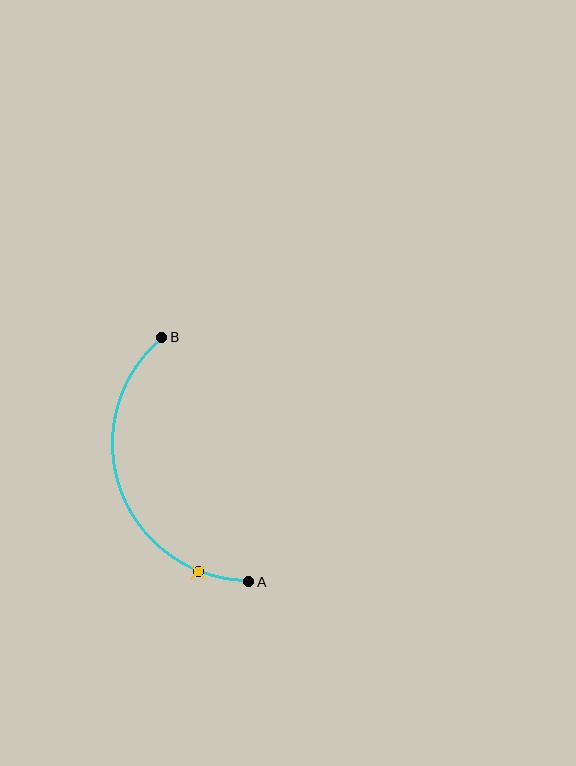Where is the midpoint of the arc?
The arc midpoint is the point on the curve farthest from the straight line joining A and B. It sits to the left of that line.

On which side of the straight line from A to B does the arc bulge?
The arc bulges to the left of the straight line connecting A and B.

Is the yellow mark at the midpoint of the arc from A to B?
No. The yellow mark lies on the arc but is closer to endpoint A. The arc midpoint would be at the point on the curve equidistant along the arc from both A and B.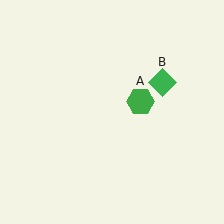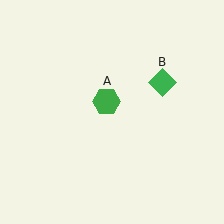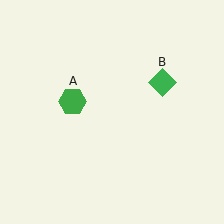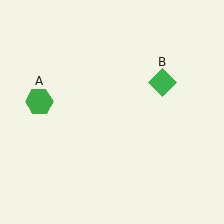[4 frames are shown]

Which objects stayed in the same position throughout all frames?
Green diamond (object B) remained stationary.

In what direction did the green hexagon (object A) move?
The green hexagon (object A) moved left.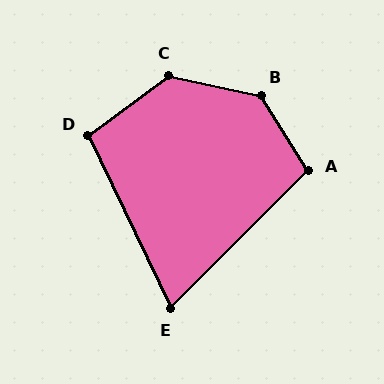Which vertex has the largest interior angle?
B, at approximately 134 degrees.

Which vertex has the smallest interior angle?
E, at approximately 71 degrees.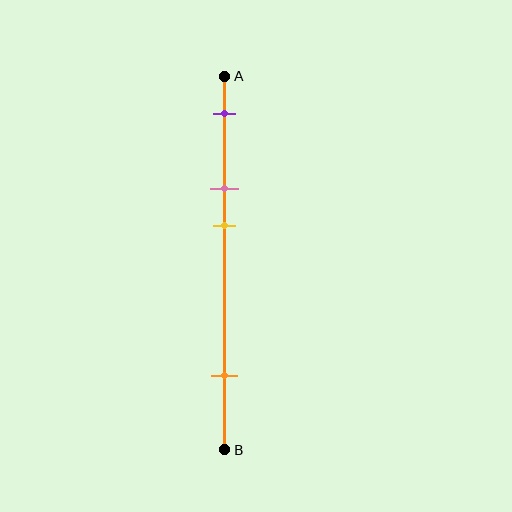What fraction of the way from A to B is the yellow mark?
The yellow mark is approximately 40% (0.4) of the way from A to B.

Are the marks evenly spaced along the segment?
No, the marks are not evenly spaced.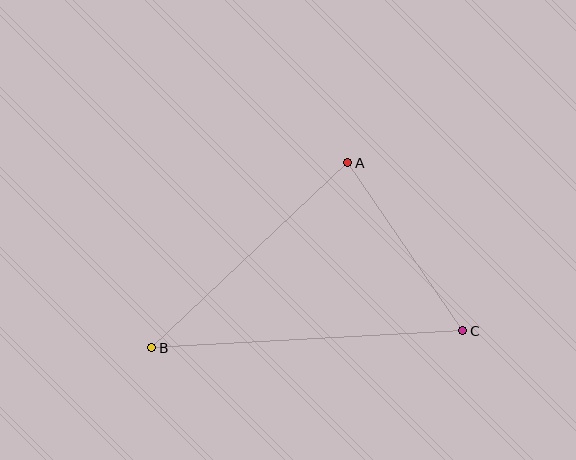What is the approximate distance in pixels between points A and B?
The distance between A and B is approximately 269 pixels.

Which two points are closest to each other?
Points A and C are closest to each other.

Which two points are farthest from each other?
Points B and C are farthest from each other.